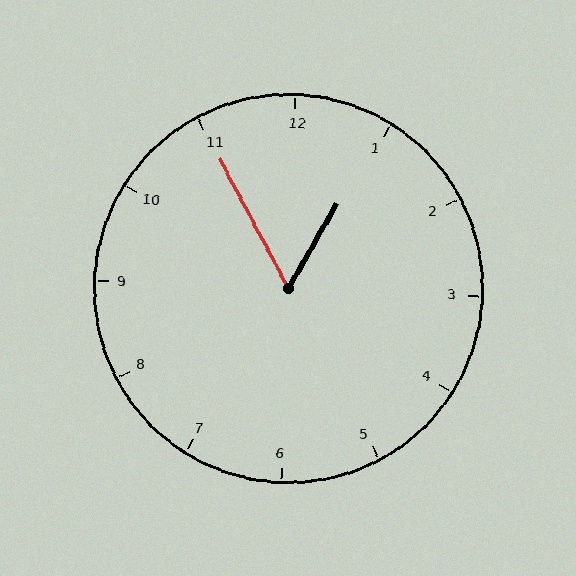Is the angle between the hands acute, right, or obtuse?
It is acute.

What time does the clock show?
12:55.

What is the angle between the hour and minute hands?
Approximately 58 degrees.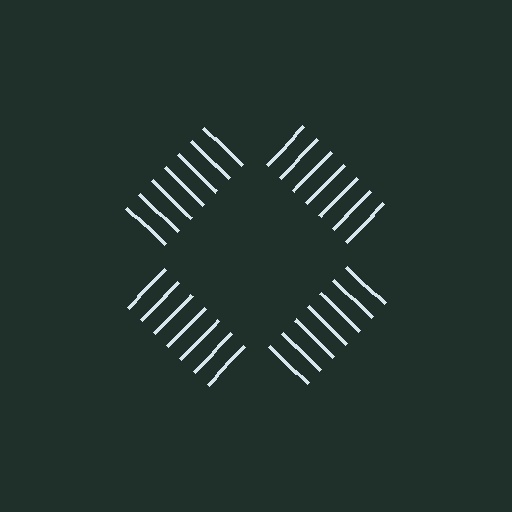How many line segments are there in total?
28 — 7 along each of the 4 edges.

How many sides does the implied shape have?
4 sides — the line-ends trace a square.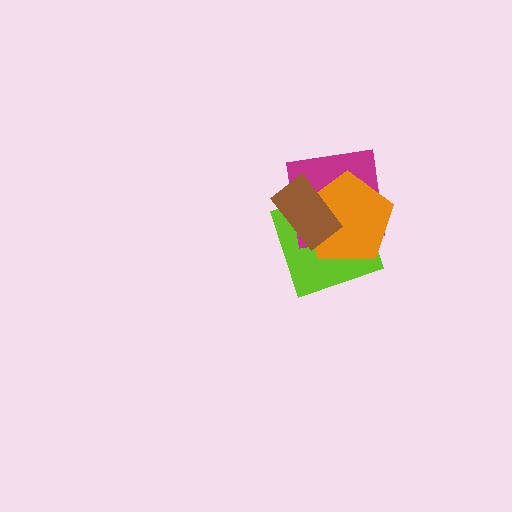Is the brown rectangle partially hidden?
No, no other shape covers it.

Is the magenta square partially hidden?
Yes, it is partially covered by another shape.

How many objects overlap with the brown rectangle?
3 objects overlap with the brown rectangle.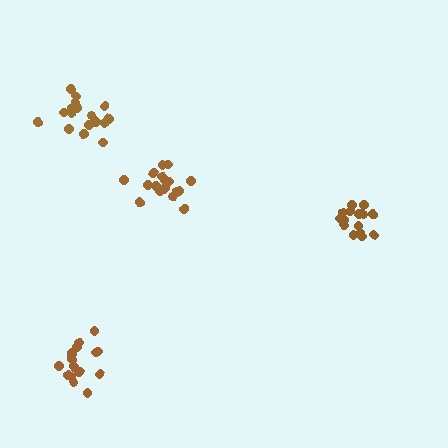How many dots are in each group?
Group 1: 18 dots, Group 2: 16 dots, Group 3: 19 dots, Group 4: 15 dots (68 total).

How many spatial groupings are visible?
There are 4 spatial groupings.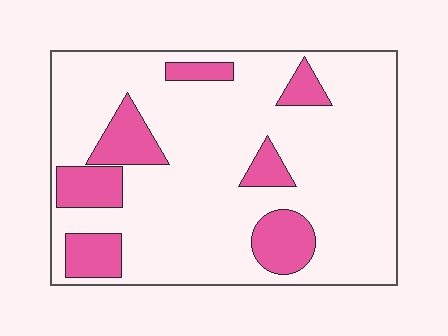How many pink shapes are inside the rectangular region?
7.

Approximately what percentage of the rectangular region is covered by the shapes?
Approximately 20%.